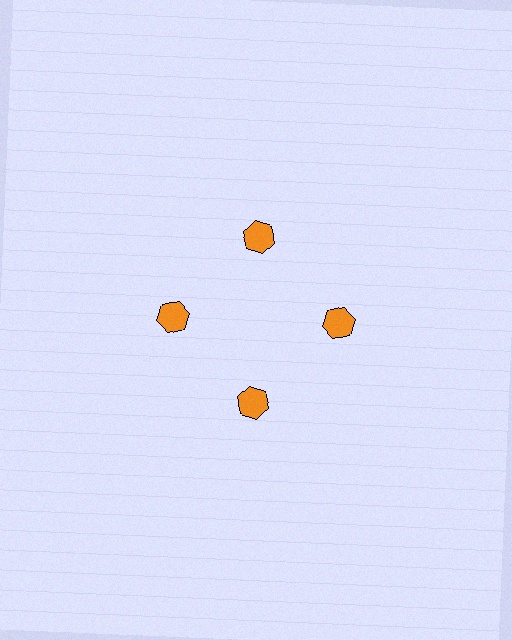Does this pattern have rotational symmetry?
Yes, this pattern has 4-fold rotational symmetry. It looks the same after rotating 90 degrees around the center.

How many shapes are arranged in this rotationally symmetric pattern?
There are 4 shapes, arranged in 4 groups of 1.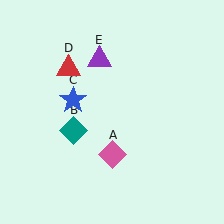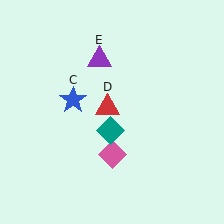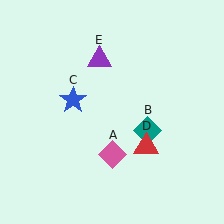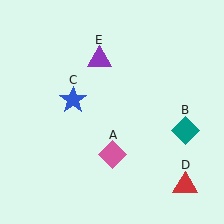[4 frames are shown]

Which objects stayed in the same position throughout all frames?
Pink diamond (object A) and blue star (object C) and purple triangle (object E) remained stationary.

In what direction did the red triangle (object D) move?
The red triangle (object D) moved down and to the right.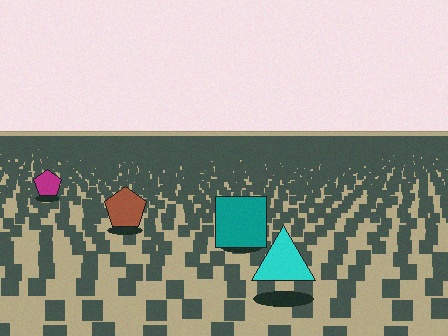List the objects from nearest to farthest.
From nearest to farthest: the cyan triangle, the teal square, the brown pentagon, the magenta pentagon.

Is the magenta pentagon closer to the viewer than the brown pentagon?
No. The brown pentagon is closer — you can tell from the texture gradient: the ground texture is coarser near it.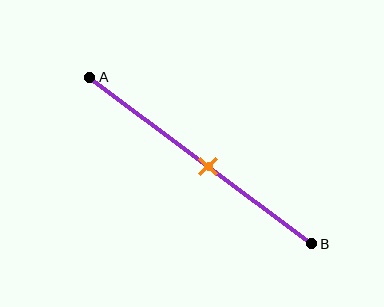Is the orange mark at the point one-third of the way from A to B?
No, the mark is at about 55% from A, not at the 33% one-third point.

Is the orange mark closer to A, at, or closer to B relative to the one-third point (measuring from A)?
The orange mark is closer to point B than the one-third point of segment AB.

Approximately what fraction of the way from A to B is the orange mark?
The orange mark is approximately 55% of the way from A to B.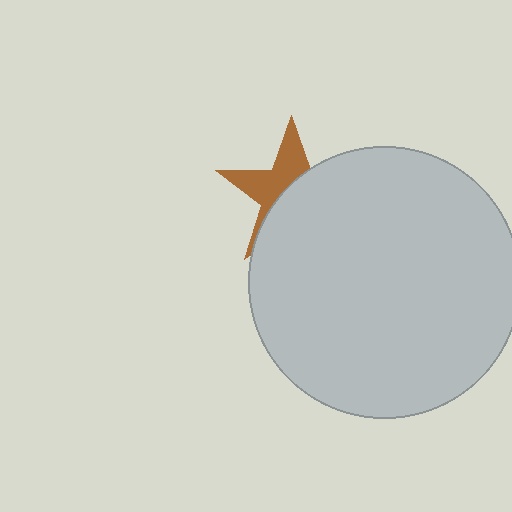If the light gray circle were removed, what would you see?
You would see the complete brown star.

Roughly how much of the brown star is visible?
A small part of it is visible (roughly 42%).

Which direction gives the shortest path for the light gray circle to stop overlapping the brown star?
Moving toward the lower-right gives the shortest separation.